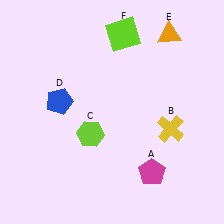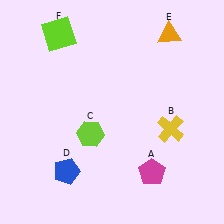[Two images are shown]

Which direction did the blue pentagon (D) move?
The blue pentagon (D) moved down.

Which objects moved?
The objects that moved are: the blue pentagon (D), the lime square (F).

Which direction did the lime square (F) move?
The lime square (F) moved left.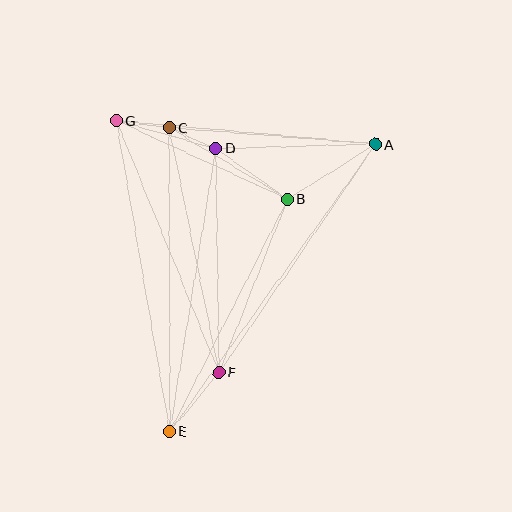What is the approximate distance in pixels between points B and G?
The distance between B and G is approximately 188 pixels.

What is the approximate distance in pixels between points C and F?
The distance between C and F is approximately 250 pixels.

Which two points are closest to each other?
Points C and D are closest to each other.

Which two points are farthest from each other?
Points A and E are farthest from each other.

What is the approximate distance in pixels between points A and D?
The distance between A and D is approximately 160 pixels.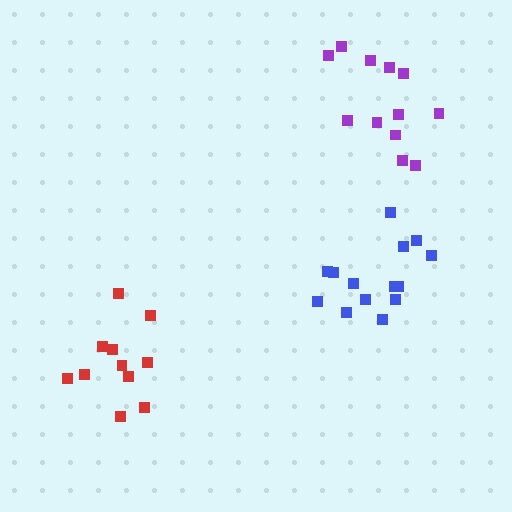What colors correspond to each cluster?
The clusters are colored: purple, red, blue.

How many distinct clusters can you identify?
There are 3 distinct clusters.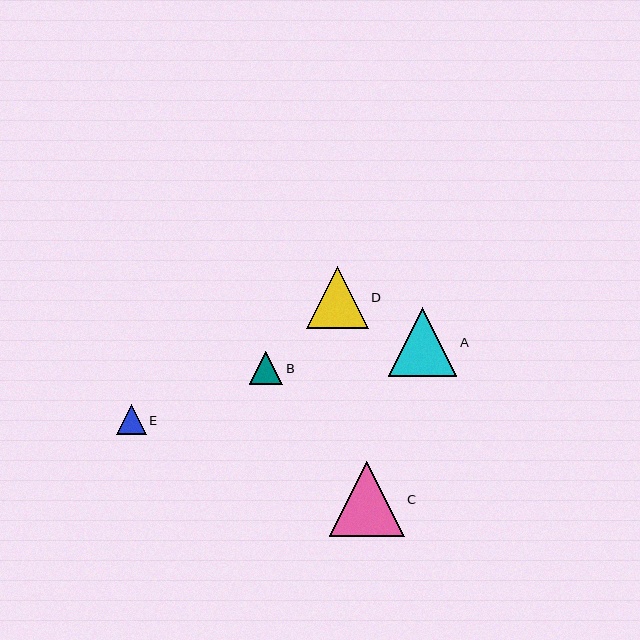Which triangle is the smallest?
Triangle E is the smallest with a size of approximately 30 pixels.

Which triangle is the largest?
Triangle C is the largest with a size of approximately 74 pixels.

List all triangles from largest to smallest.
From largest to smallest: C, A, D, B, E.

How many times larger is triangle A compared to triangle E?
Triangle A is approximately 2.3 times the size of triangle E.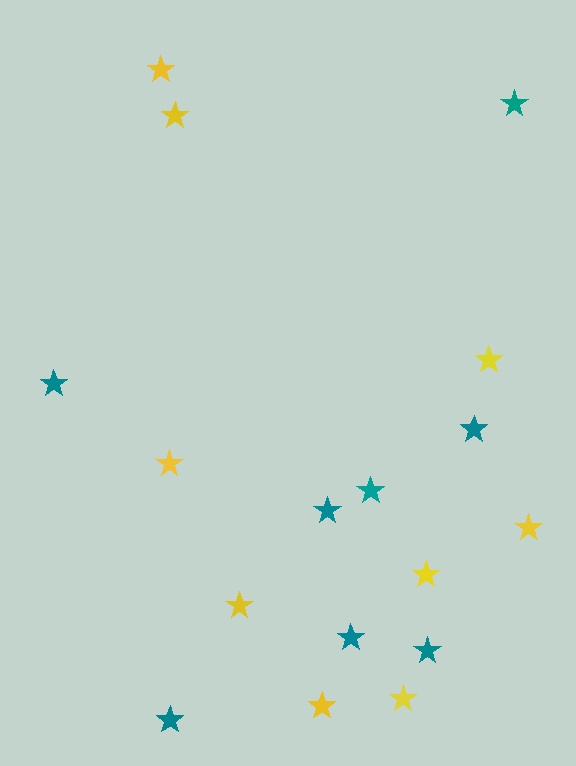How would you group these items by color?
There are 2 groups: one group of teal stars (8) and one group of yellow stars (9).